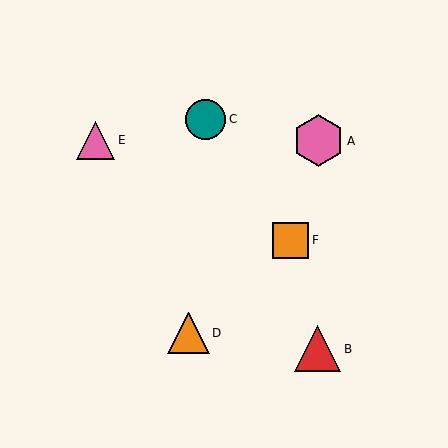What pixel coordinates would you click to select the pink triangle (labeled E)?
Click at (96, 140) to select the pink triangle E.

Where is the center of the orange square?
The center of the orange square is at (291, 240).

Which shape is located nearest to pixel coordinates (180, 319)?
The orange triangle (labeled D) at (188, 333) is nearest to that location.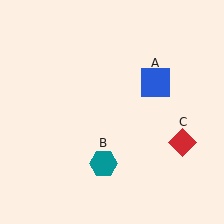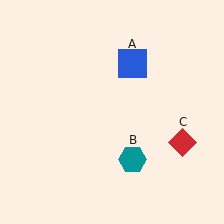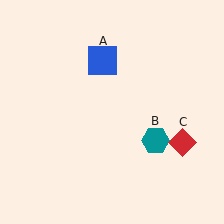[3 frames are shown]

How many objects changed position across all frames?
2 objects changed position: blue square (object A), teal hexagon (object B).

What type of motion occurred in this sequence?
The blue square (object A), teal hexagon (object B) rotated counterclockwise around the center of the scene.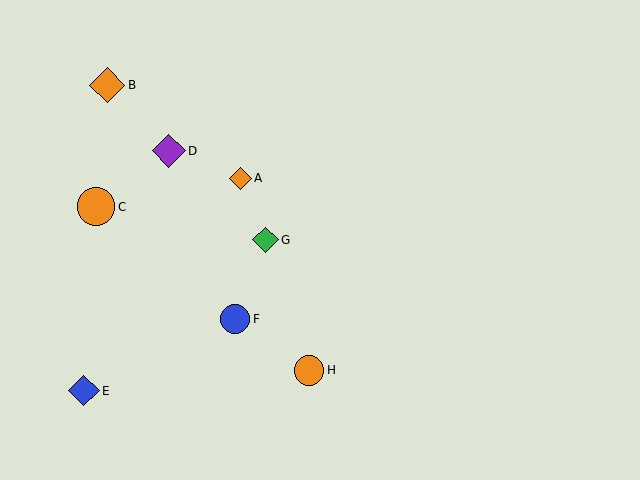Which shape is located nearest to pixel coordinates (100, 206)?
The orange circle (labeled C) at (96, 207) is nearest to that location.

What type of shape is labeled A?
Shape A is an orange diamond.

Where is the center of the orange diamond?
The center of the orange diamond is at (107, 85).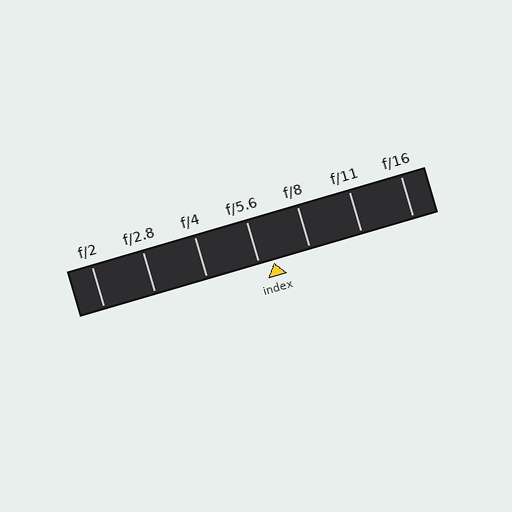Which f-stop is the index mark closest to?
The index mark is closest to f/5.6.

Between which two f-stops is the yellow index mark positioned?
The index mark is between f/5.6 and f/8.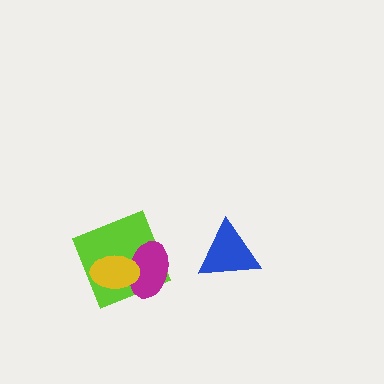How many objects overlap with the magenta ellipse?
2 objects overlap with the magenta ellipse.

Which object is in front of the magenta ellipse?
The yellow ellipse is in front of the magenta ellipse.